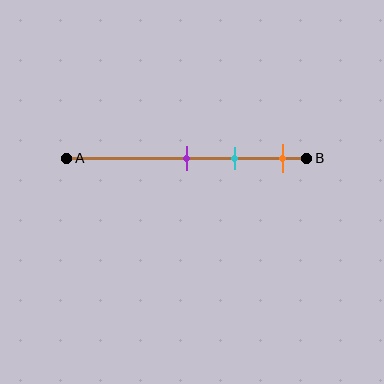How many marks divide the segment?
There are 3 marks dividing the segment.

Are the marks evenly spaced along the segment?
Yes, the marks are approximately evenly spaced.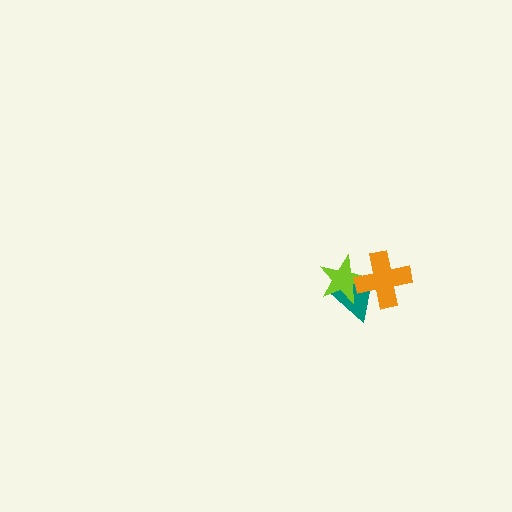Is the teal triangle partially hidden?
Yes, it is partially covered by another shape.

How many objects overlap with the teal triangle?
2 objects overlap with the teal triangle.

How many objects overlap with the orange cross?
2 objects overlap with the orange cross.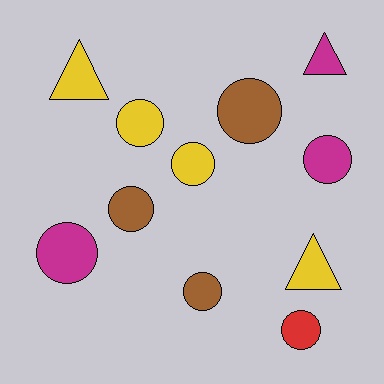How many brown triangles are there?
There are no brown triangles.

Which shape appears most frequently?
Circle, with 8 objects.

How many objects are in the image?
There are 11 objects.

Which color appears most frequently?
Yellow, with 4 objects.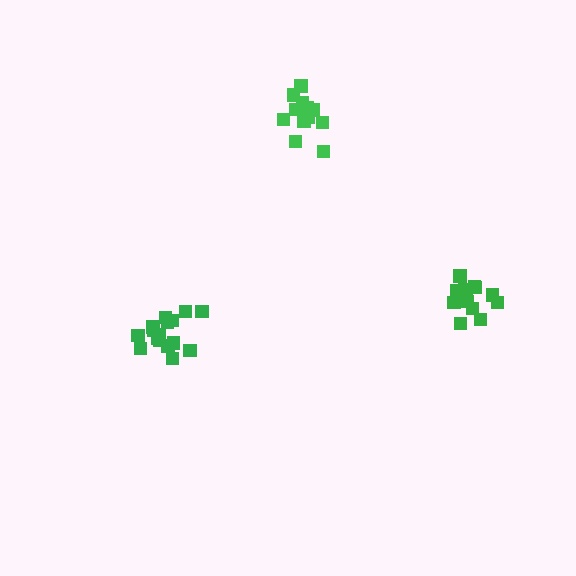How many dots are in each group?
Group 1: 16 dots, Group 2: 12 dots, Group 3: 13 dots (41 total).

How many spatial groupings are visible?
There are 3 spatial groupings.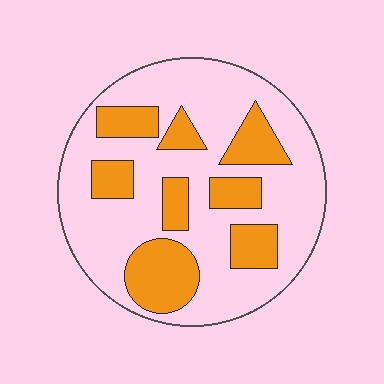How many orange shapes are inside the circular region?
8.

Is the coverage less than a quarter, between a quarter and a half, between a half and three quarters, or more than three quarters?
Between a quarter and a half.